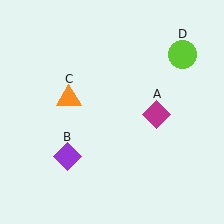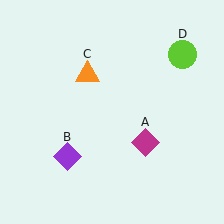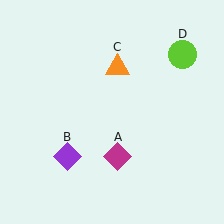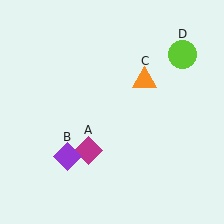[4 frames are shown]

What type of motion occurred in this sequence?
The magenta diamond (object A), orange triangle (object C) rotated clockwise around the center of the scene.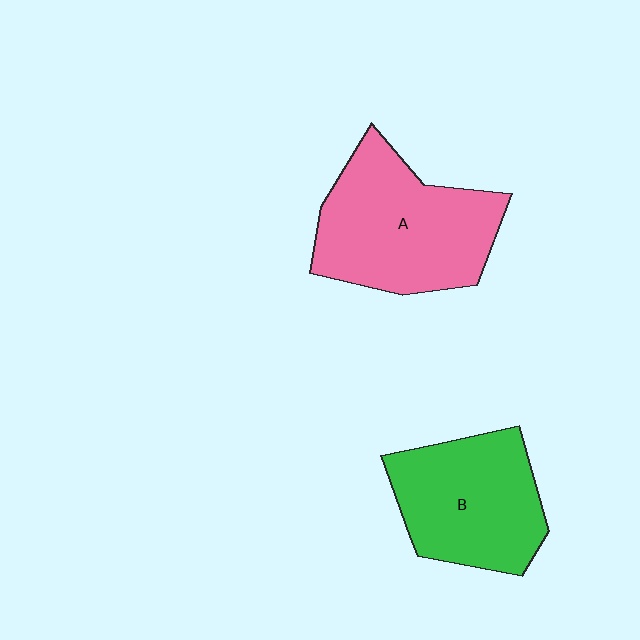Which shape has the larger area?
Shape A (pink).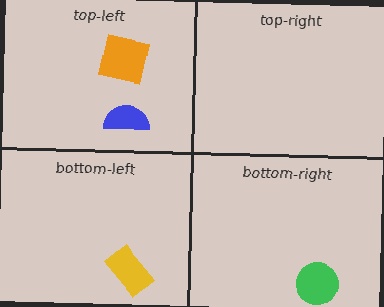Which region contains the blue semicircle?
The top-left region.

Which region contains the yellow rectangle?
The bottom-left region.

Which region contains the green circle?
The bottom-right region.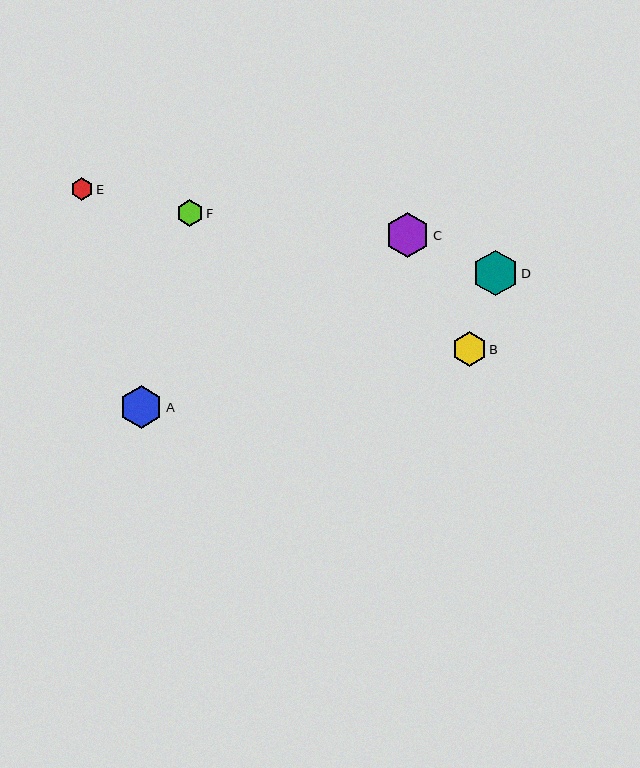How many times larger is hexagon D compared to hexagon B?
Hexagon D is approximately 1.3 times the size of hexagon B.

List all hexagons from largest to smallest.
From largest to smallest: D, C, A, B, F, E.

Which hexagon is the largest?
Hexagon D is the largest with a size of approximately 45 pixels.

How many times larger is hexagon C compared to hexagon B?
Hexagon C is approximately 1.3 times the size of hexagon B.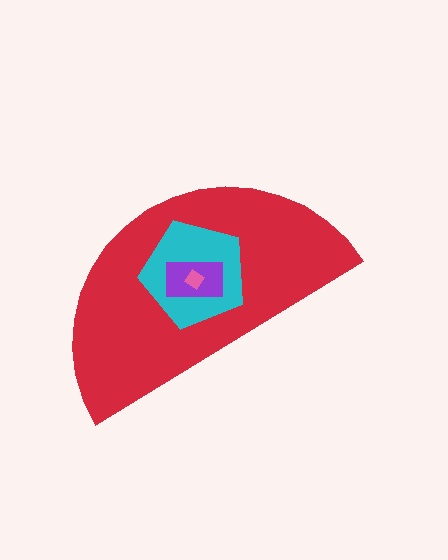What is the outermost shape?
The red semicircle.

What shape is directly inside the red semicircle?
The cyan pentagon.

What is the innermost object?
The pink diamond.